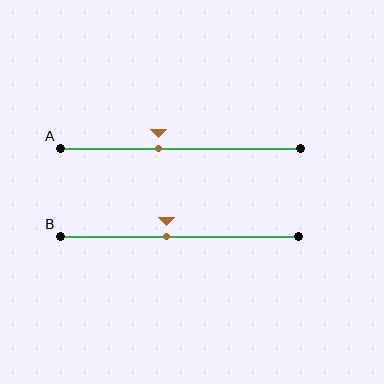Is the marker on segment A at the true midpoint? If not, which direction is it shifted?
No, the marker on segment A is shifted to the left by about 9% of the segment length.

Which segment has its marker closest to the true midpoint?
Segment B has its marker closest to the true midpoint.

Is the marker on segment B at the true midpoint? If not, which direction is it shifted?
No, the marker on segment B is shifted to the left by about 5% of the segment length.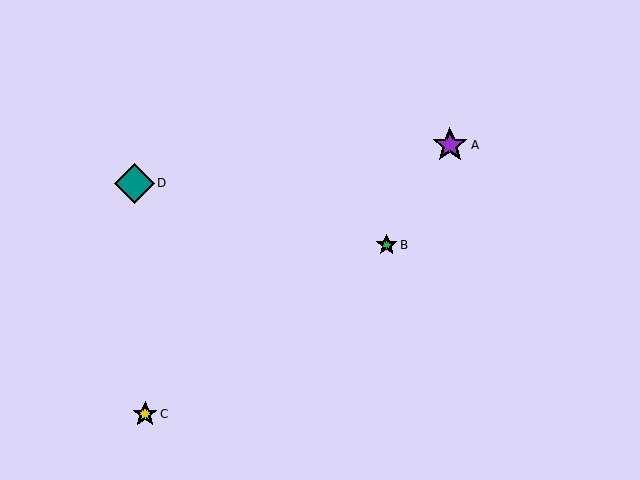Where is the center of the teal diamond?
The center of the teal diamond is at (134, 183).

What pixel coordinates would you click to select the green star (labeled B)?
Click at (387, 245) to select the green star B.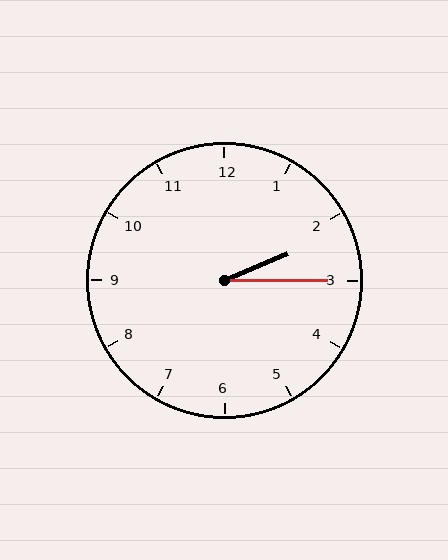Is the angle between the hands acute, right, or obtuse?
It is acute.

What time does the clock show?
2:15.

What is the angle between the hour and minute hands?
Approximately 22 degrees.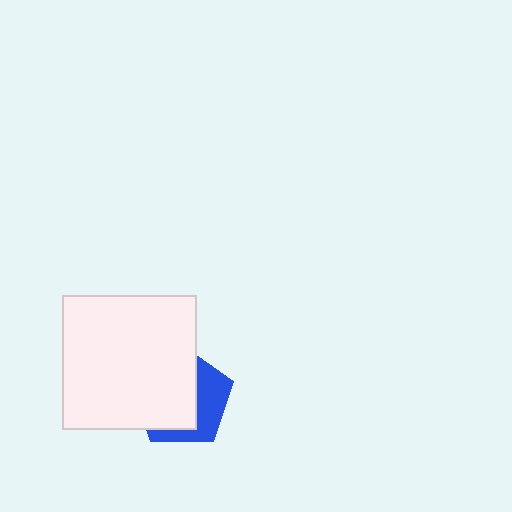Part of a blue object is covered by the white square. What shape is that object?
It is a pentagon.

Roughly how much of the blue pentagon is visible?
A small part of it is visible (roughly 38%).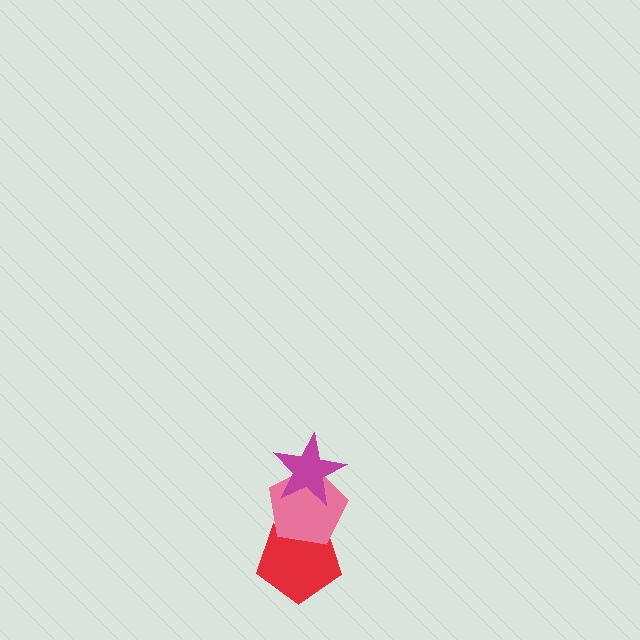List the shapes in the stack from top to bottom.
From top to bottom: the magenta star, the pink pentagon, the red pentagon.